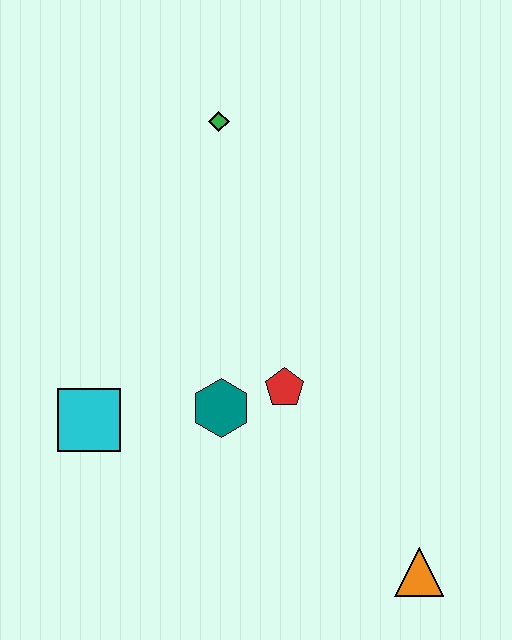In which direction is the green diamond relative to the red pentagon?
The green diamond is above the red pentagon.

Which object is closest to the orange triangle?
The red pentagon is closest to the orange triangle.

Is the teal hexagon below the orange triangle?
No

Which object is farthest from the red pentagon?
The green diamond is farthest from the red pentagon.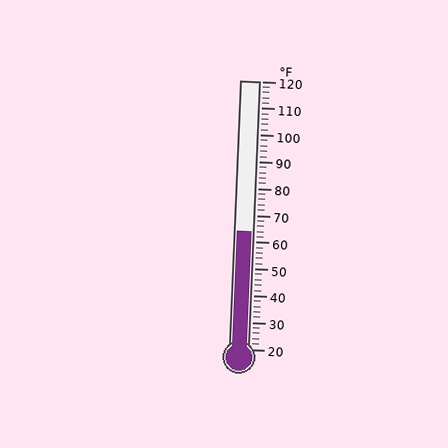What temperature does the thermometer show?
The thermometer shows approximately 64°F.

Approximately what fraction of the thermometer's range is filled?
The thermometer is filled to approximately 45% of its range.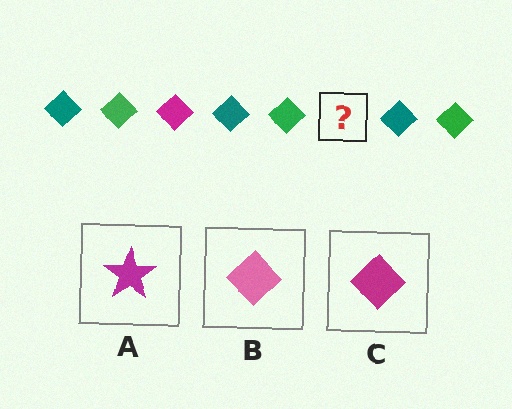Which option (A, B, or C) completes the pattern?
C.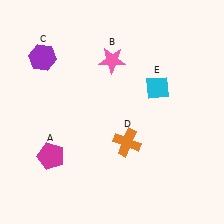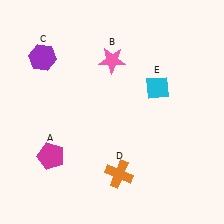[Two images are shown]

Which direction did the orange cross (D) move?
The orange cross (D) moved down.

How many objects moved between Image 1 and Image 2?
1 object moved between the two images.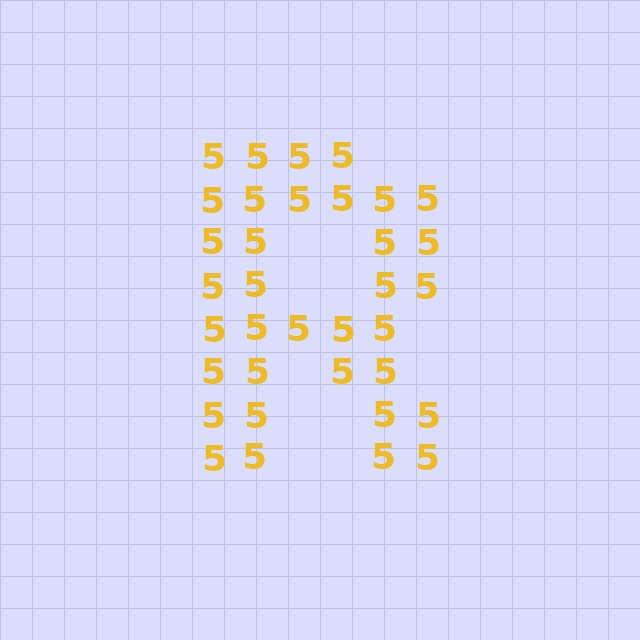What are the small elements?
The small elements are digit 5's.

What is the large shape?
The large shape is the letter R.